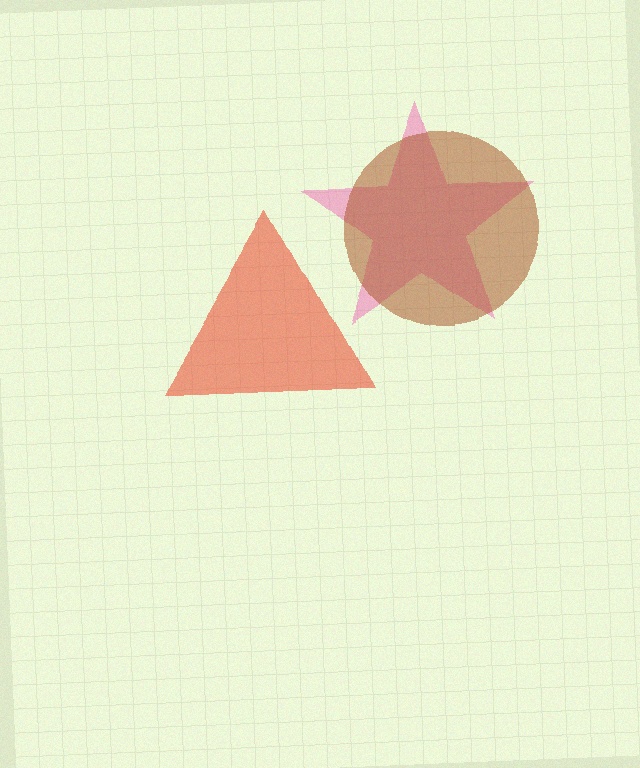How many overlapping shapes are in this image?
There are 3 overlapping shapes in the image.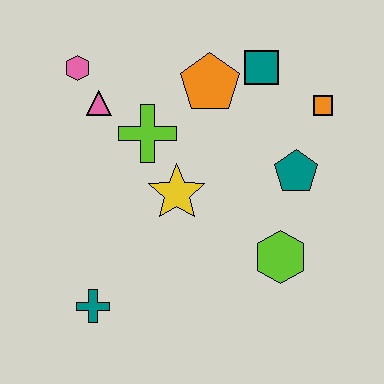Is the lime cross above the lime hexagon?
Yes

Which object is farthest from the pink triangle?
The lime hexagon is farthest from the pink triangle.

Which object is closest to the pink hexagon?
The pink triangle is closest to the pink hexagon.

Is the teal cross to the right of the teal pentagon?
No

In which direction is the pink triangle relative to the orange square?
The pink triangle is to the left of the orange square.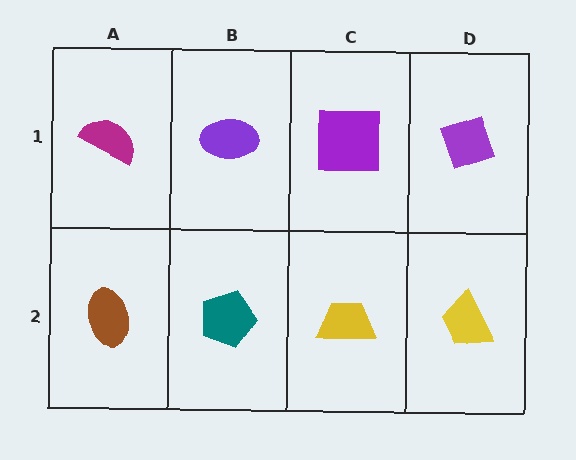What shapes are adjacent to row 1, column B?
A teal pentagon (row 2, column B), a magenta semicircle (row 1, column A), a purple square (row 1, column C).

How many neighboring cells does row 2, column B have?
3.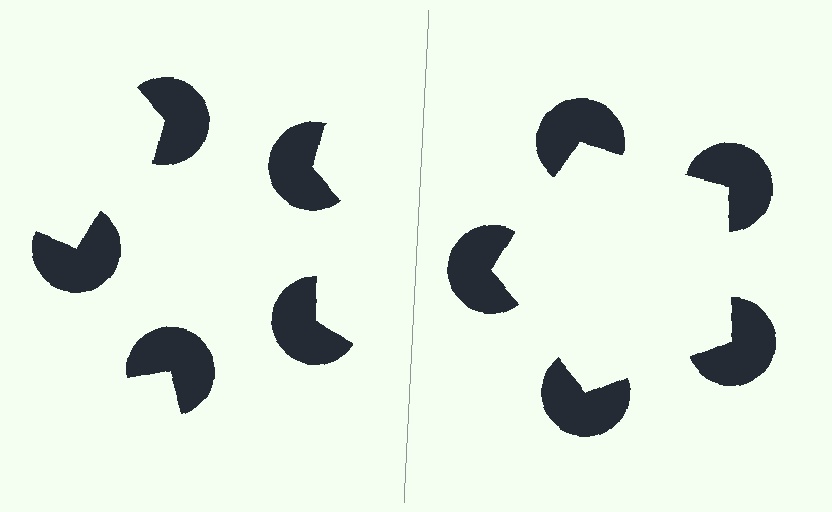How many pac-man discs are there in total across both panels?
10 — 5 on each side.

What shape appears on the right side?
An illusory pentagon.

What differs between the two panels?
The pac-man discs are positioned identically on both sides; only the wedge orientations differ. On the right they align to a pentagon; on the left they are misaligned.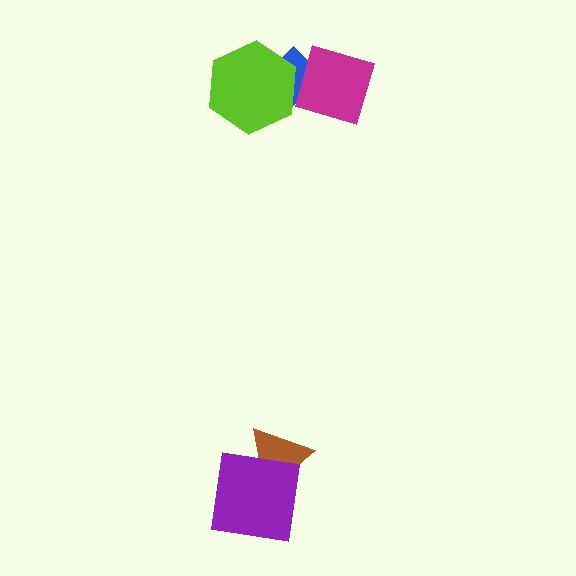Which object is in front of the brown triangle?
The purple square is in front of the brown triangle.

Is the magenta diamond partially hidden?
Yes, it is partially covered by another shape.